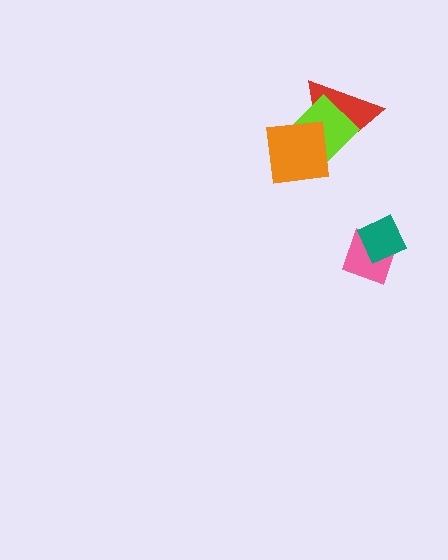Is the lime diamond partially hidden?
Yes, it is partially covered by another shape.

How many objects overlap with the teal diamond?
1 object overlaps with the teal diamond.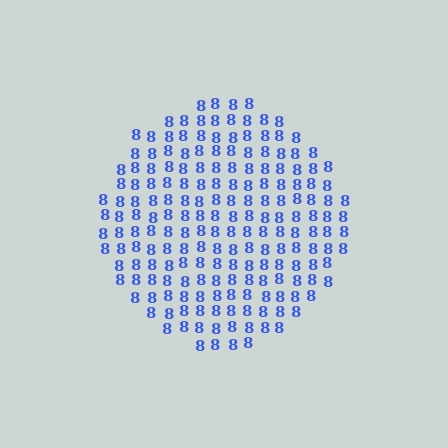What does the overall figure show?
The overall figure shows a circle.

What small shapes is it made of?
It is made of small digit 8's.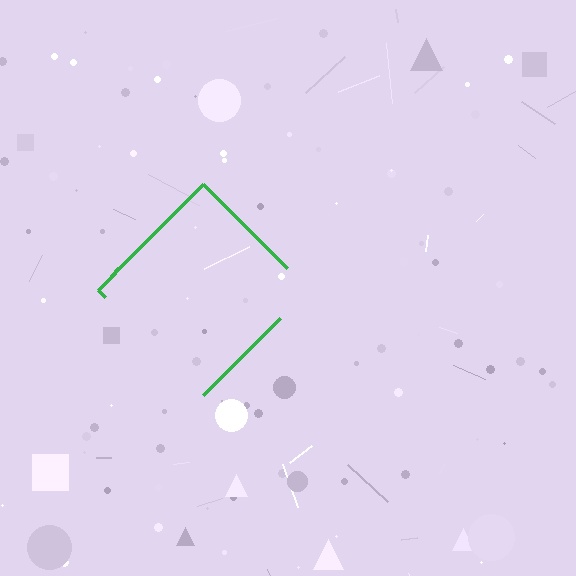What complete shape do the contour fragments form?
The contour fragments form a diamond.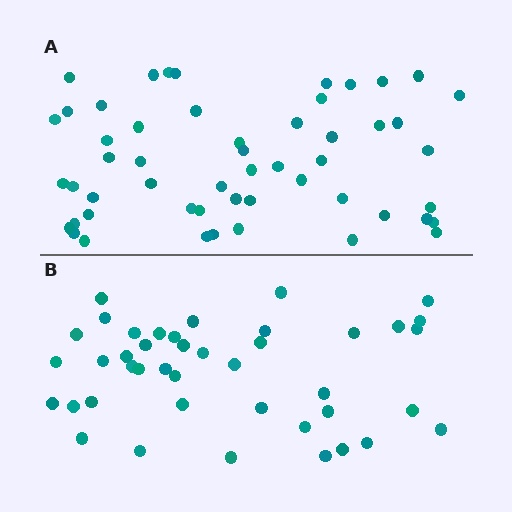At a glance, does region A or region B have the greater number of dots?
Region A (the top region) has more dots.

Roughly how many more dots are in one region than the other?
Region A has roughly 12 or so more dots than region B.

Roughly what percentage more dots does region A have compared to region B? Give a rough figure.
About 25% more.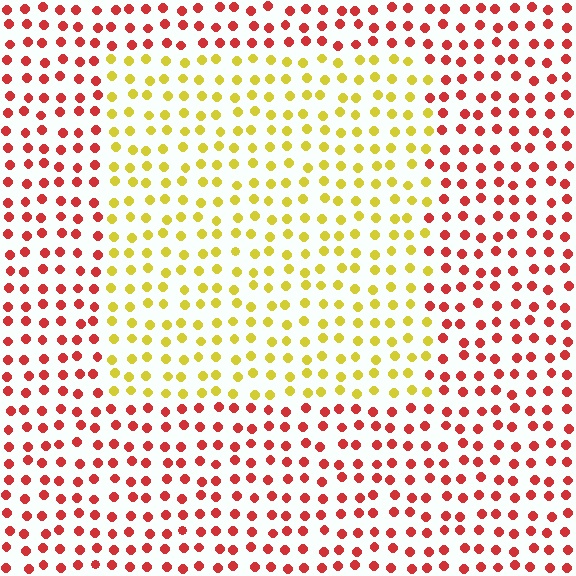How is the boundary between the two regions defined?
The boundary is defined purely by a slight shift in hue (about 61 degrees). Spacing, size, and orientation are identical on both sides.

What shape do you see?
I see a rectangle.